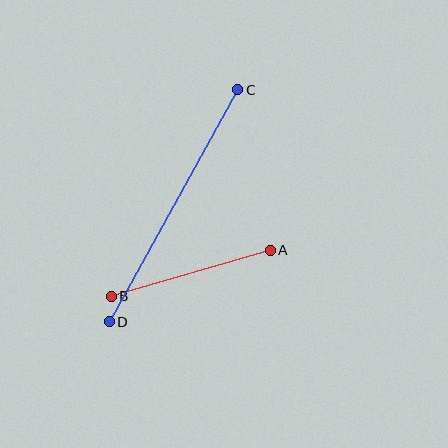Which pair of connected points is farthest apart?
Points C and D are farthest apart.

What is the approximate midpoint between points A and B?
The midpoint is at approximately (191, 273) pixels.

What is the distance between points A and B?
The distance is approximately 166 pixels.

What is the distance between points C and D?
The distance is approximately 265 pixels.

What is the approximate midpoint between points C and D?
The midpoint is at approximately (174, 206) pixels.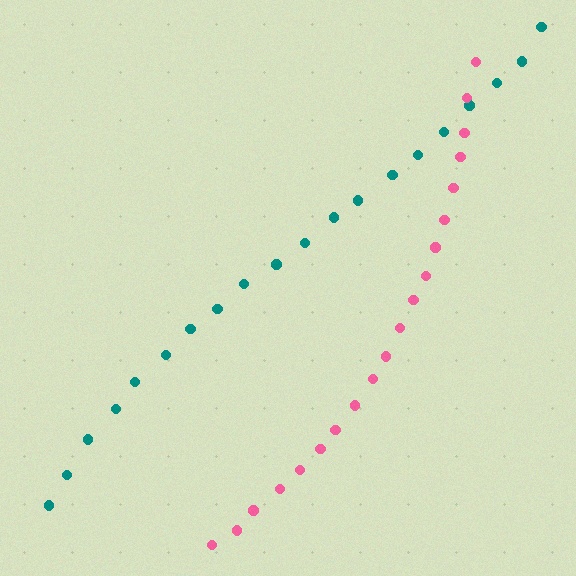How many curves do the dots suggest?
There are 2 distinct paths.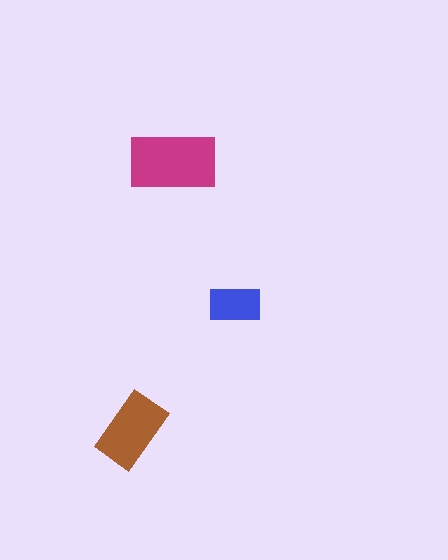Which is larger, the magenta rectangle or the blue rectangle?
The magenta one.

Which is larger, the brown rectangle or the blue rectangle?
The brown one.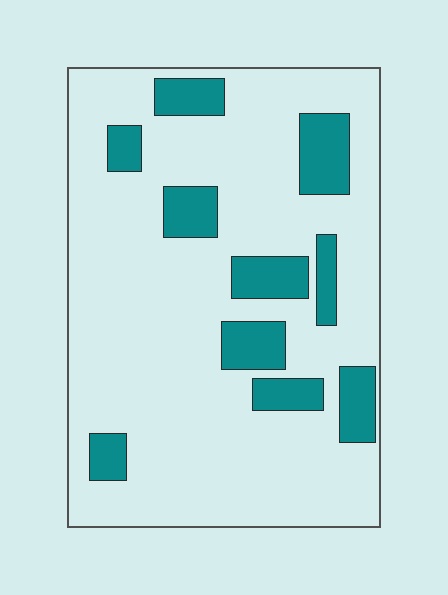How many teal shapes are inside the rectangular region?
10.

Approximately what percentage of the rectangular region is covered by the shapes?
Approximately 20%.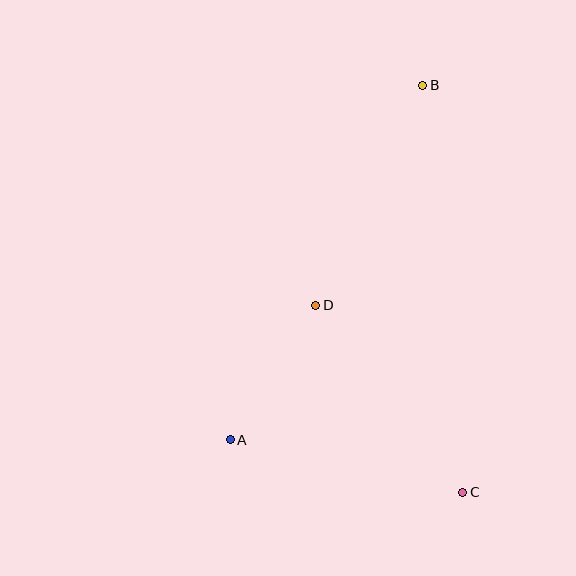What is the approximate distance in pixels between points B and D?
The distance between B and D is approximately 244 pixels.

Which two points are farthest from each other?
Points B and C are farthest from each other.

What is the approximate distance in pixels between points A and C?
The distance between A and C is approximately 238 pixels.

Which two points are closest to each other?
Points A and D are closest to each other.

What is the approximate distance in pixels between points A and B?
The distance between A and B is approximately 403 pixels.